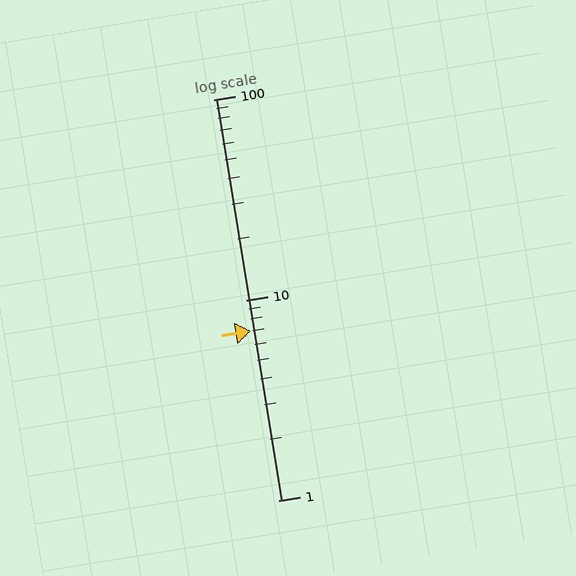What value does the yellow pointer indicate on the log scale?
The pointer indicates approximately 7.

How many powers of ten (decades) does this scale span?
The scale spans 2 decades, from 1 to 100.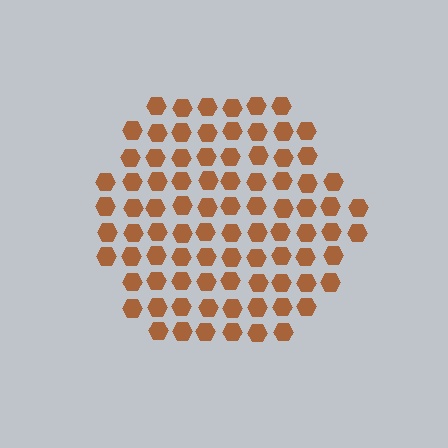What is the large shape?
The large shape is a hexagon.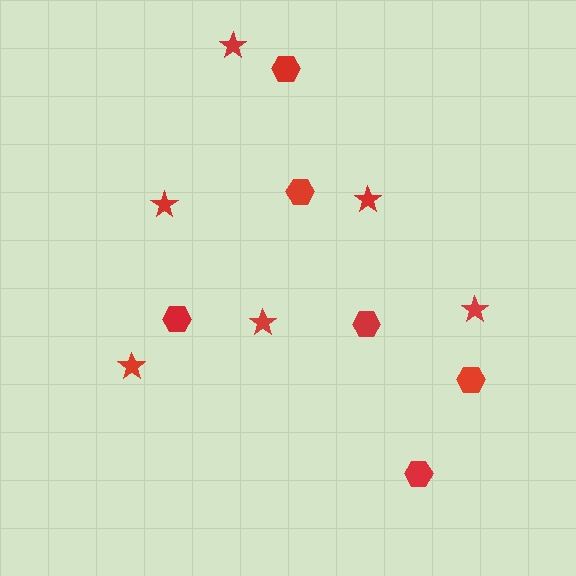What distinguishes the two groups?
There are 2 groups: one group of hexagons (6) and one group of stars (6).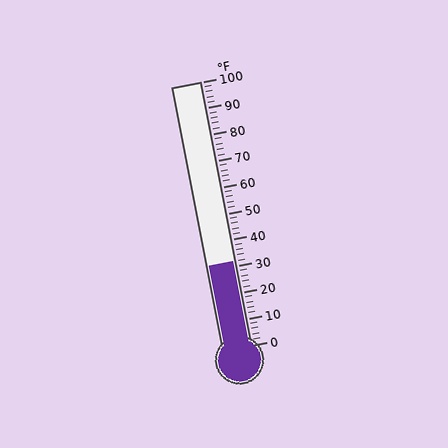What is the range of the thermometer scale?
The thermometer scale ranges from 0°F to 100°F.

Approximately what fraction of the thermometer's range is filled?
The thermometer is filled to approximately 30% of its range.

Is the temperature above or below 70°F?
The temperature is below 70°F.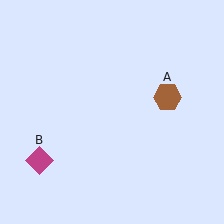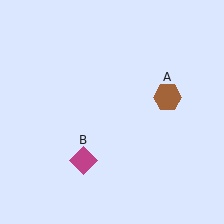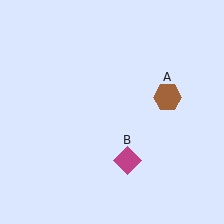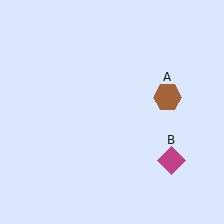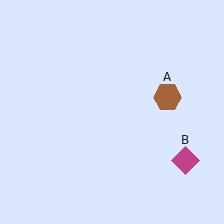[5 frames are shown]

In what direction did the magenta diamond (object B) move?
The magenta diamond (object B) moved right.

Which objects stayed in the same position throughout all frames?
Brown hexagon (object A) remained stationary.